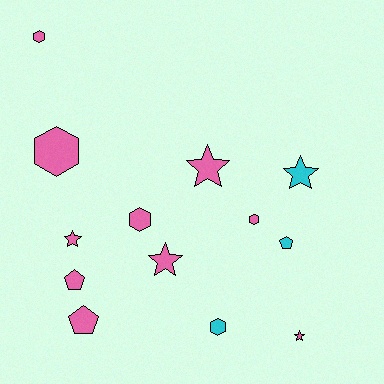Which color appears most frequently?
Pink, with 10 objects.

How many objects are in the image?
There are 13 objects.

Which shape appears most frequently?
Star, with 5 objects.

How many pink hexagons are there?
There are 4 pink hexagons.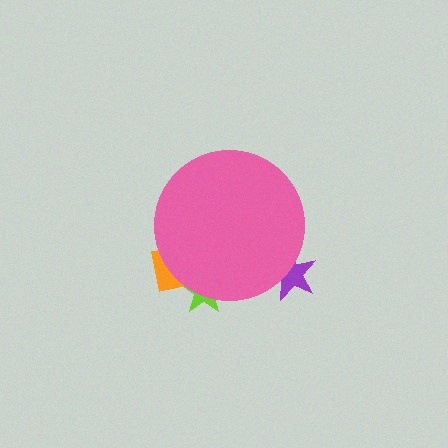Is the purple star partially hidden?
Yes, the purple star is partially hidden behind the pink circle.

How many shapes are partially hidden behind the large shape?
3 shapes are partially hidden.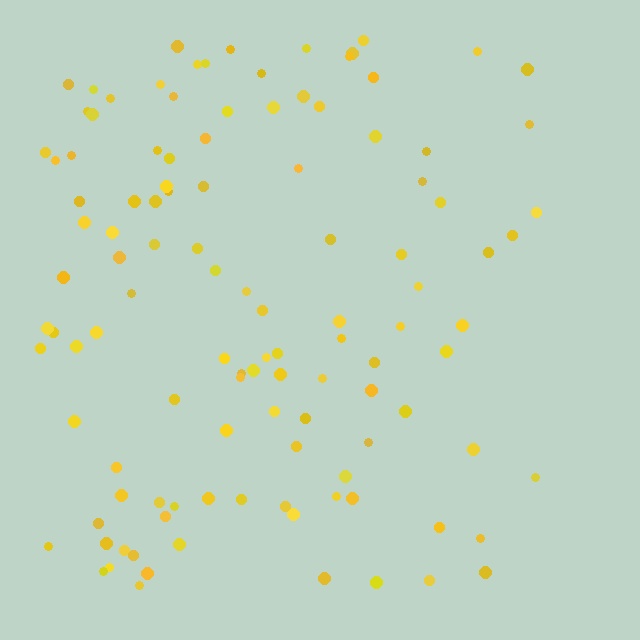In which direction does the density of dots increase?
From right to left, with the left side densest.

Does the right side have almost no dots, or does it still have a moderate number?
Still a moderate number, just noticeably fewer than the left.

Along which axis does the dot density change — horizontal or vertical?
Horizontal.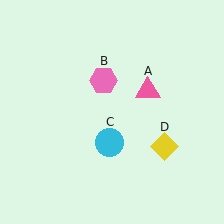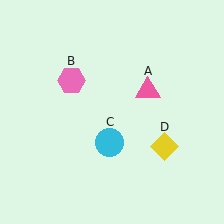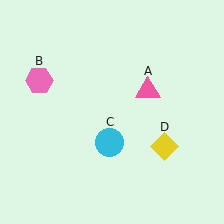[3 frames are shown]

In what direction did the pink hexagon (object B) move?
The pink hexagon (object B) moved left.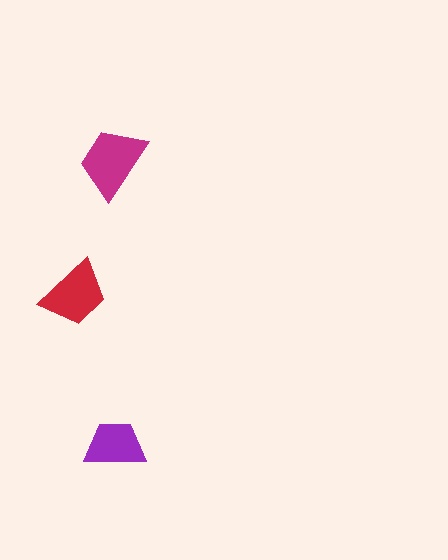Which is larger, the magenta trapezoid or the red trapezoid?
The magenta one.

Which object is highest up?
The magenta trapezoid is topmost.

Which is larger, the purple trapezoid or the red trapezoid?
The red one.